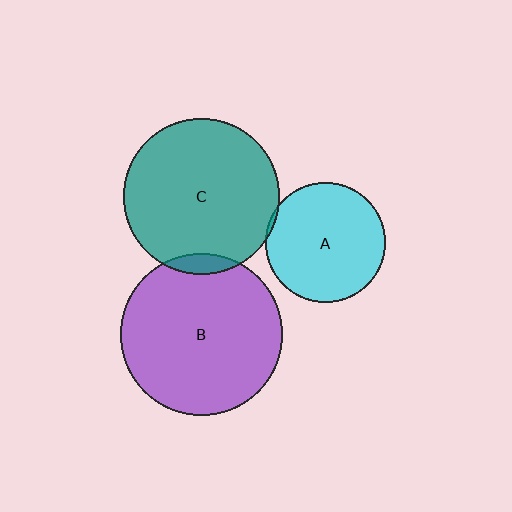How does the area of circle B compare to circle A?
Approximately 1.8 times.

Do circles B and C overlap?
Yes.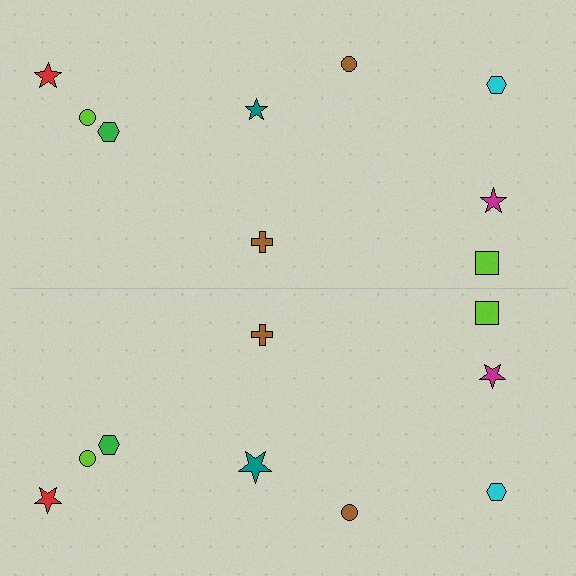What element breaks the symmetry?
The teal star on the bottom side has a different size than its mirror counterpart.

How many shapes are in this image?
There are 18 shapes in this image.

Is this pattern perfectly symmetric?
No, the pattern is not perfectly symmetric. The teal star on the bottom side has a different size than its mirror counterpart.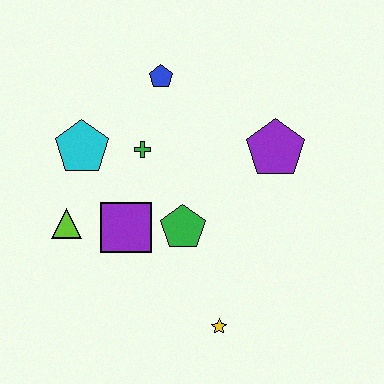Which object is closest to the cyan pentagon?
The green cross is closest to the cyan pentagon.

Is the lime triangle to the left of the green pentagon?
Yes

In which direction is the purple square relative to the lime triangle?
The purple square is to the right of the lime triangle.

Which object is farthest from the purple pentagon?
The lime triangle is farthest from the purple pentagon.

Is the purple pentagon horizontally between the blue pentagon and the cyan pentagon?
No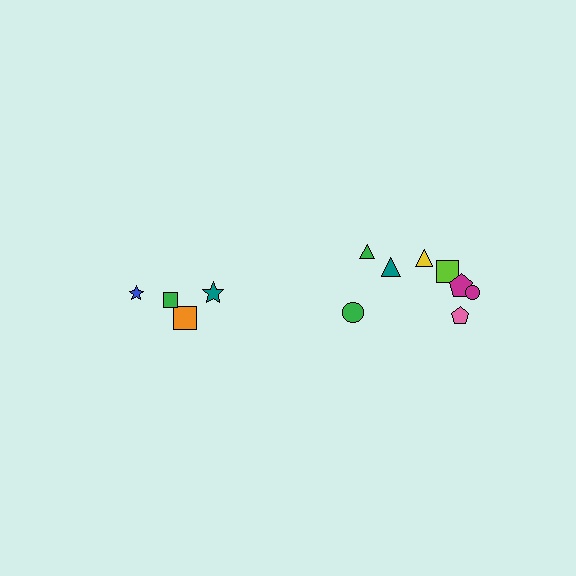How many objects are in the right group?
There are 8 objects.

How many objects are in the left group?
There are 4 objects.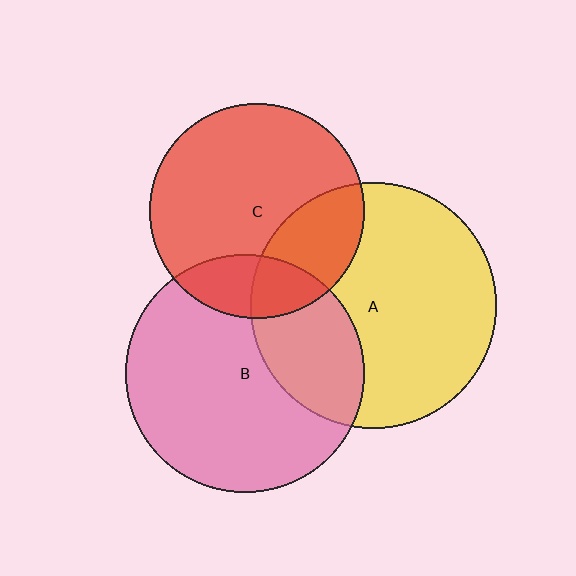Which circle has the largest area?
Circle A (yellow).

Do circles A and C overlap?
Yes.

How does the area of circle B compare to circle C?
Approximately 1.2 times.